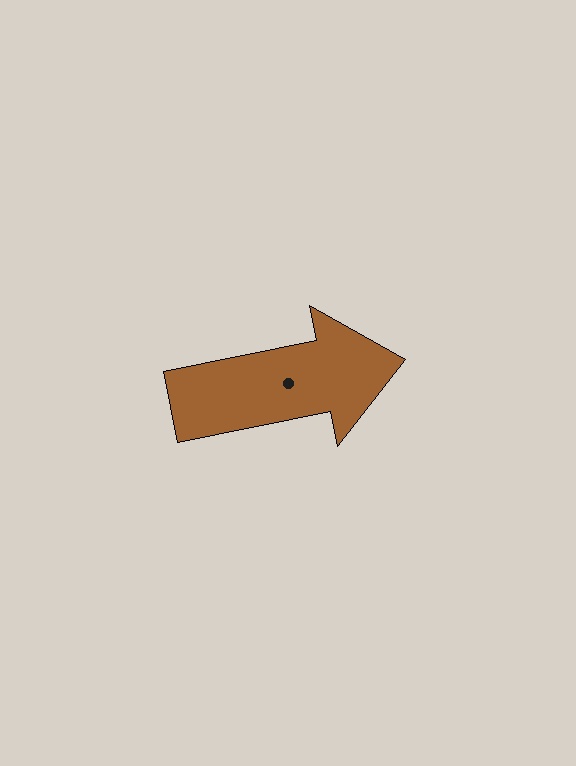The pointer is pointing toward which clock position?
Roughly 3 o'clock.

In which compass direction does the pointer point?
East.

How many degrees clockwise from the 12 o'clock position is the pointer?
Approximately 79 degrees.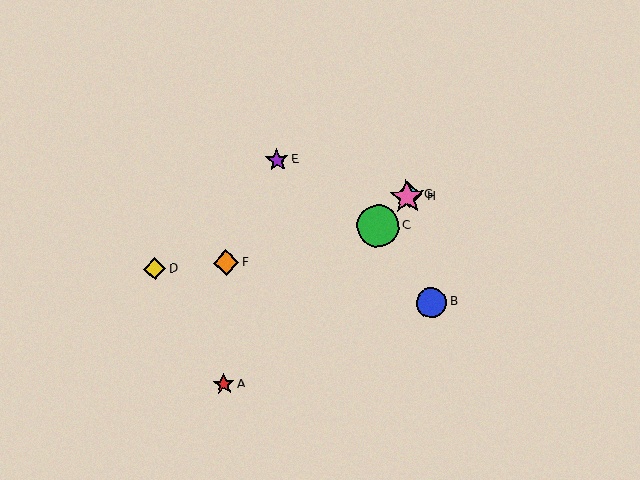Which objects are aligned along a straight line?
Objects A, C, G, H are aligned along a straight line.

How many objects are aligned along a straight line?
4 objects (A, C, G, H) are aligned along a straight line.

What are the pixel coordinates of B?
Object B is at (432, 303).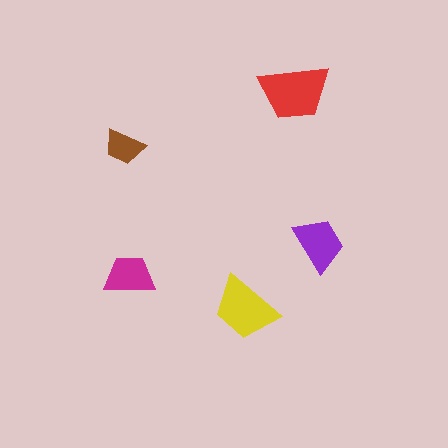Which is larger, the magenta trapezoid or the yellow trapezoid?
The yellow one.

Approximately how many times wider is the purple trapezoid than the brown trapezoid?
About 1.5 times wider.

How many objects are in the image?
There are 5 objects in the image.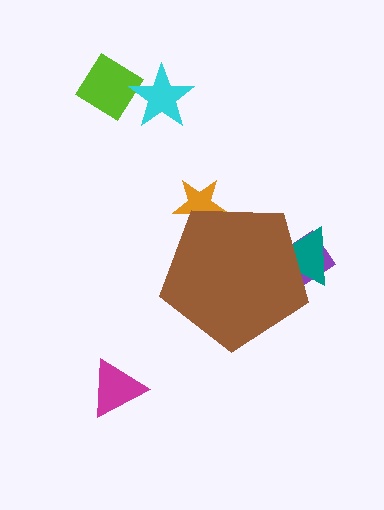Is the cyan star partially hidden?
No, the cyan star is fully visible.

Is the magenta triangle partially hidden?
No, the magenta triangle is fully visible.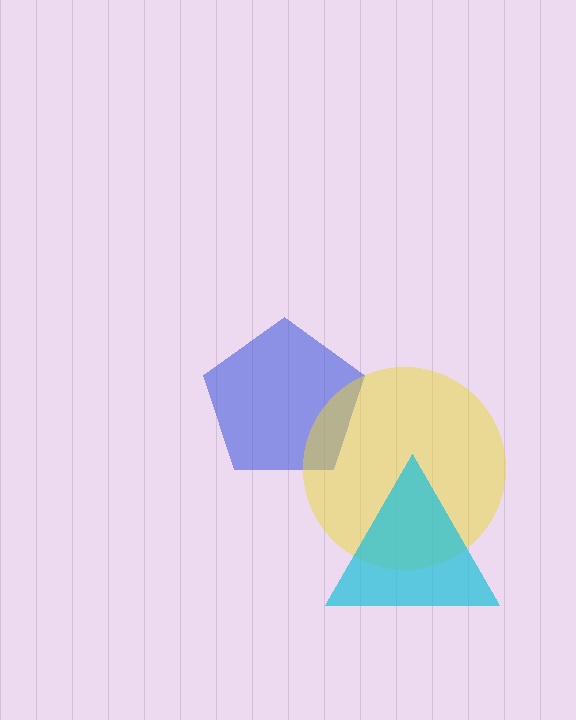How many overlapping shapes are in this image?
There are 3 overlapping shapes in the image.